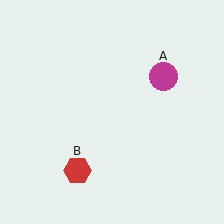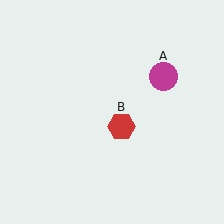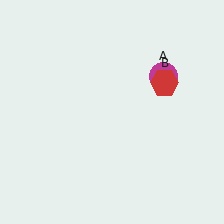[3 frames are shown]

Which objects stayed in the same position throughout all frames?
Magenta circle (object A) remained stationary.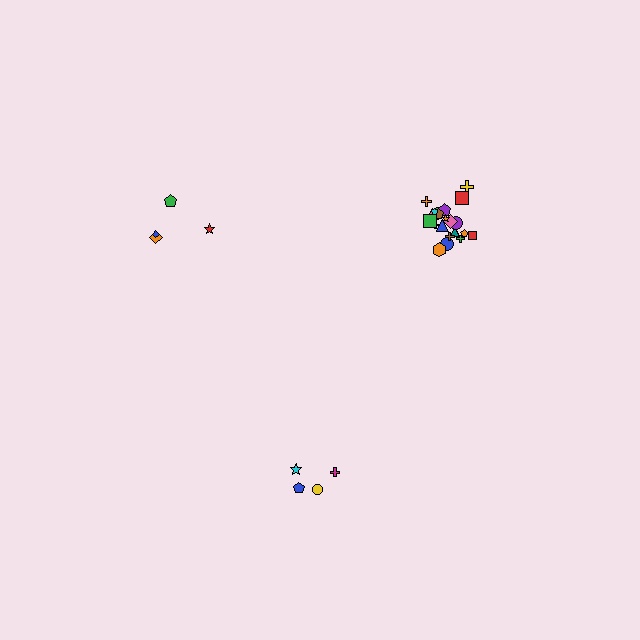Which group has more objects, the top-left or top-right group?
The top-right group.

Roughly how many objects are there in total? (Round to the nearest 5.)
Roughly 30 objects in total.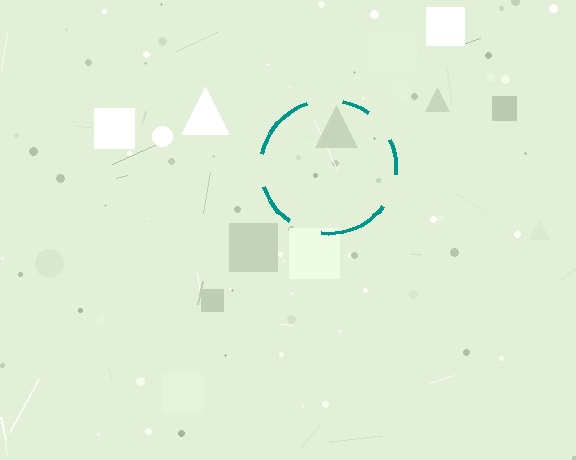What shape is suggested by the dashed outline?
The dashed outline suggests a circle.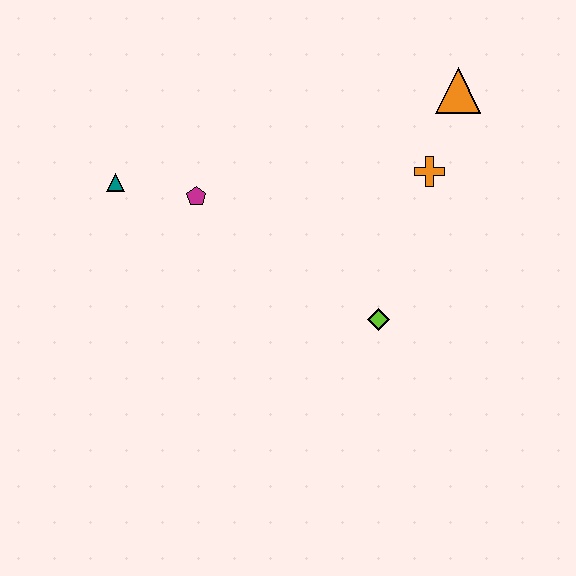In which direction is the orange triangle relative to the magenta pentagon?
The orange triangle is to the right of the magenta pentagon.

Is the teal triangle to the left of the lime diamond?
Yes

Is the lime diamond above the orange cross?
No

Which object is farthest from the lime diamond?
The teal triangle is farthest from the lime diamond.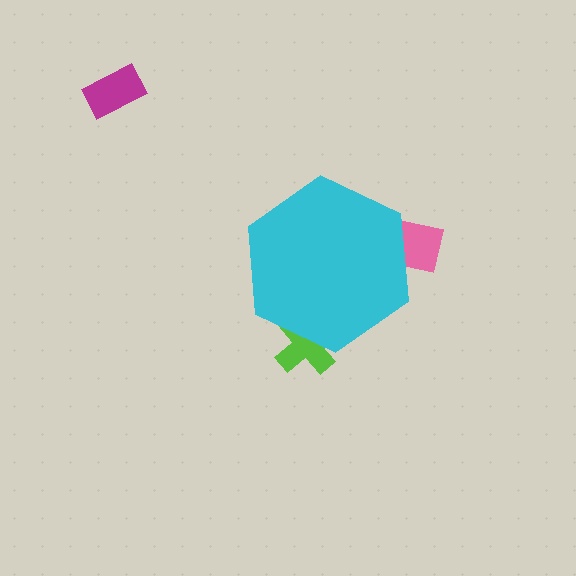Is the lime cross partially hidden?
Yes, the lime cross is partially hidden behind the cyan hexagon.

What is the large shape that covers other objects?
A cyan hexagon.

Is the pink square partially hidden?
Yes, the pink square is partially hidden behind the cyan hexagon.